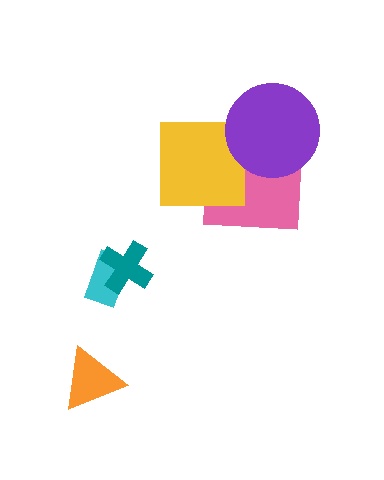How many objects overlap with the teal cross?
1 object overlaps with the teal cross.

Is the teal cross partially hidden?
No, no other shape covers it.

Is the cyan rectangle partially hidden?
Yes, it is partially covered by another shape.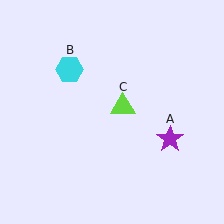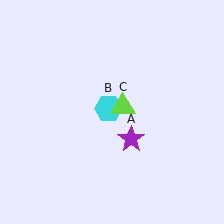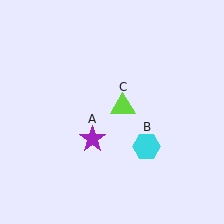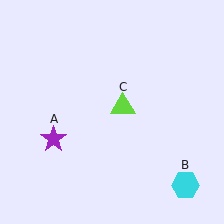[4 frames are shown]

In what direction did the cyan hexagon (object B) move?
The cyan hexagon (object B) moved down and to the right.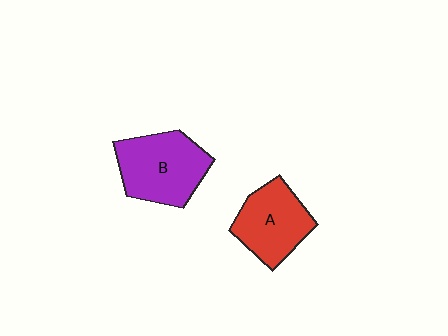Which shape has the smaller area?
Shape A (red).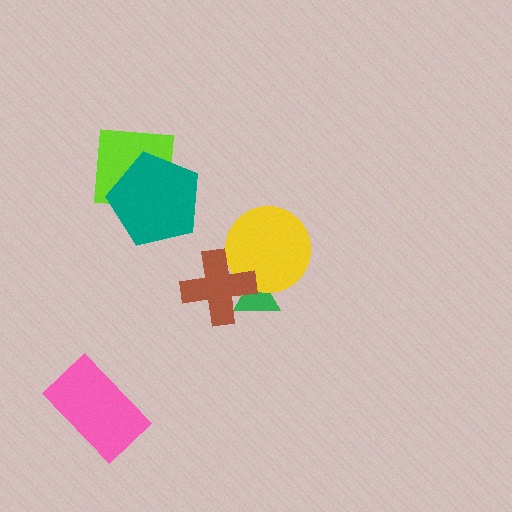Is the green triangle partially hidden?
Yes, it is partially covered by another shape.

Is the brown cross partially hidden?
No, no other shape covers it.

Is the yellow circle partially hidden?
Yes, it is partially covered by another shape.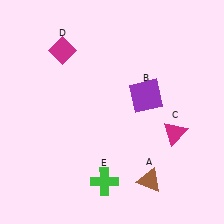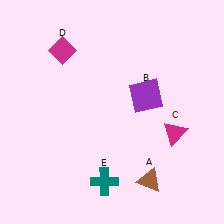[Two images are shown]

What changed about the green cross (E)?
In Image 1, E is green. In Image 2, it changed to teal.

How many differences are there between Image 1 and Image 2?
There is 1 difference between the two images.